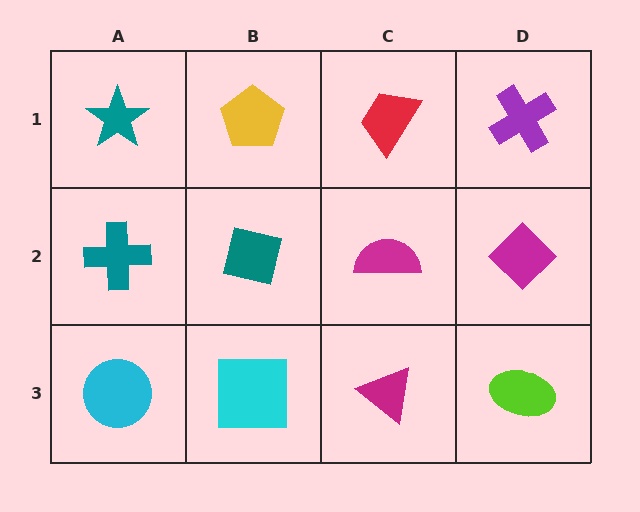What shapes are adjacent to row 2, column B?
A yellow pentagon (row 1, column B), a cyan square (row 3, column B), a teal cross (row 2, column A), a magenta semicircle (row 2, column C).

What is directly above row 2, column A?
A teal star.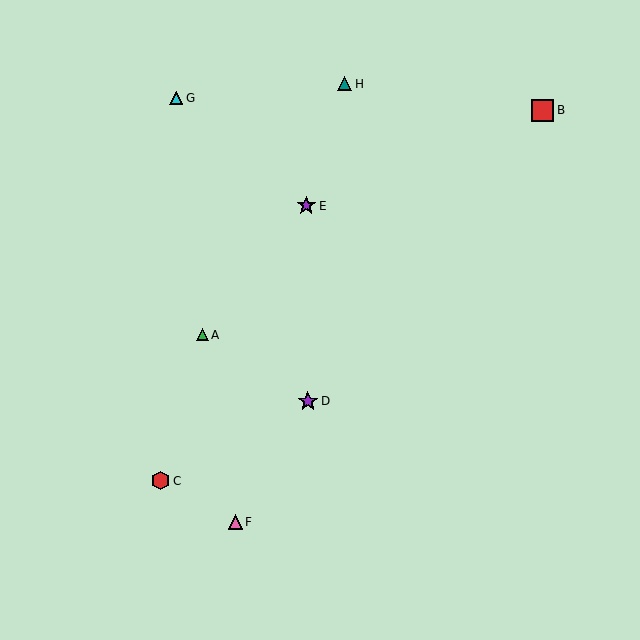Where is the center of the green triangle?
The center of the green triangle is at (202, 335).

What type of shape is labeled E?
Shape E is a purple star.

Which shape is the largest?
The red square (labeled B) is the largest.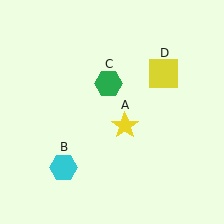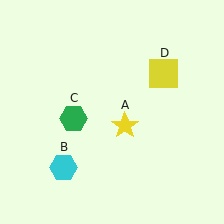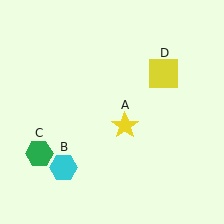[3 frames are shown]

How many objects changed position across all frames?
1 object changed position: green hexagon (object C).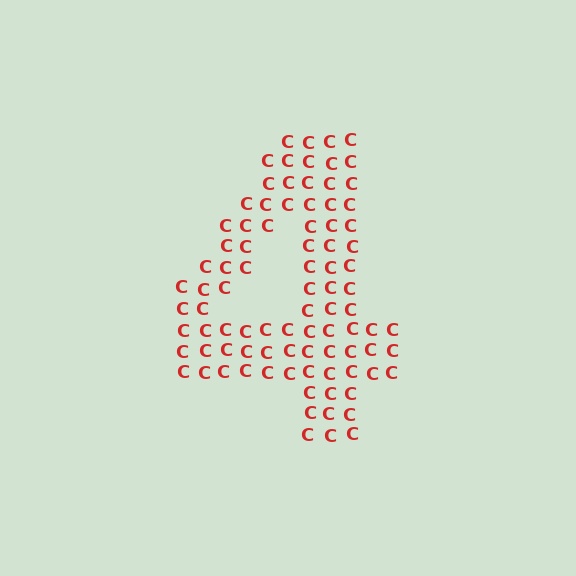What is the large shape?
The large shape is the digit 4.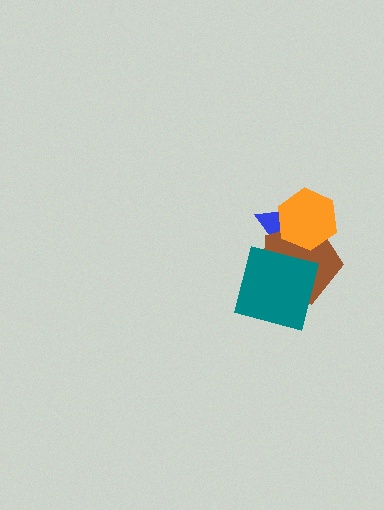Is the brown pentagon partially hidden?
Yes, it is partially covered by another shape.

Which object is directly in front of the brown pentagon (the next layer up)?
The teal square is directly in front of the brown pentagon.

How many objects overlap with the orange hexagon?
2 objects overlap with the orange hexagon.